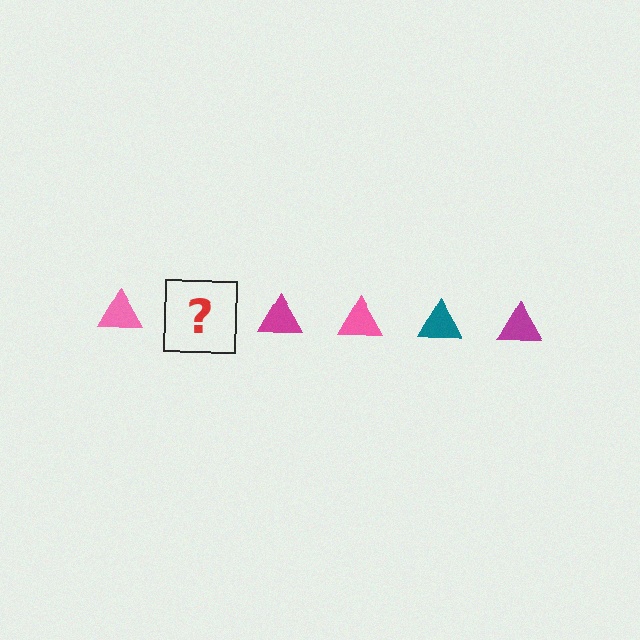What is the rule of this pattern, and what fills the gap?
The rule is that the pattern cycles through pink, teal, magenta triangles. The gap should be filled with a teal triangle.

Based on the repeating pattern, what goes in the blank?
The blank should be a teal triangle.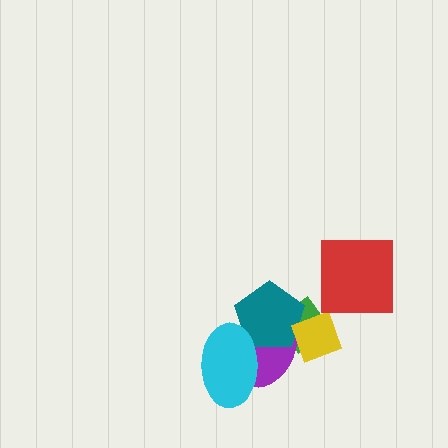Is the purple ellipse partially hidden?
Yes, it is partially covered by another shape.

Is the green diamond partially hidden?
Yes, it is partially covered by another shape.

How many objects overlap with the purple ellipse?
4 objects overlap with the purple ellipse.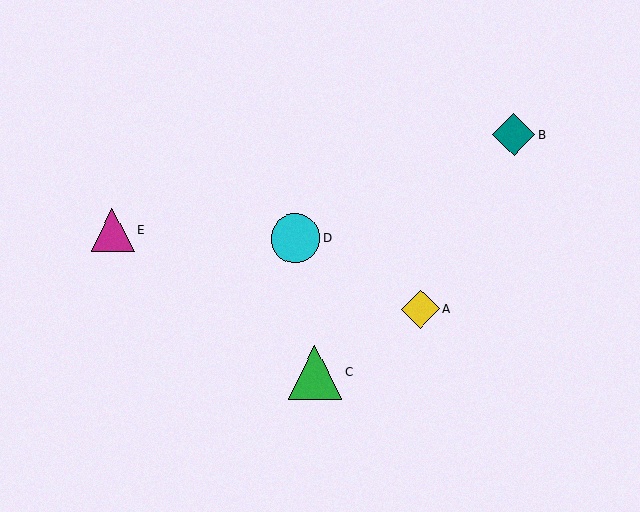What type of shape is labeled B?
Shape B is a teal diamond.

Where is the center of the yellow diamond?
The center of the yellow diamond is at (420, 309).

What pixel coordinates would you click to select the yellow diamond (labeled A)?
Click at (420, 309) to select the yellow diamond A.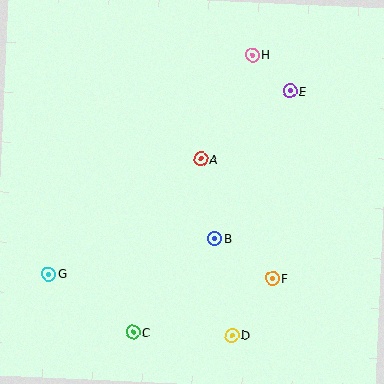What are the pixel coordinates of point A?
Point A is at (201, 159).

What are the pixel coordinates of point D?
Point D is at (232, 335).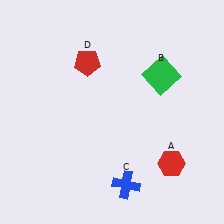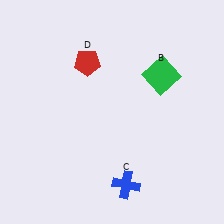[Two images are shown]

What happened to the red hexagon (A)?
The red hexagon (A) was removed in Image 2. It was in the bottom-right area of Image 1.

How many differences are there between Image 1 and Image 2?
There is 1 difference between the two images.